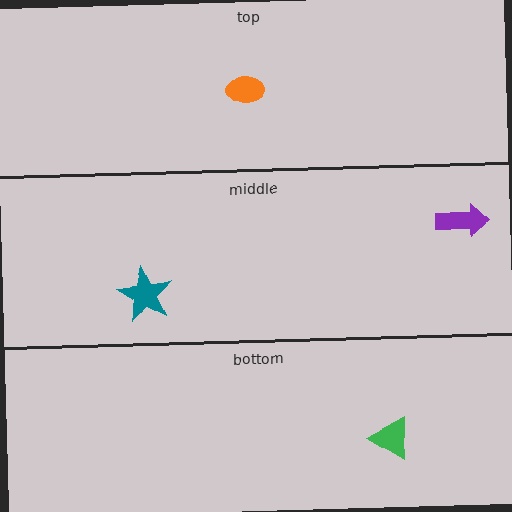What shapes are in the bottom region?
The green triangle.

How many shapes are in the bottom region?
1.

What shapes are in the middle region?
The purple arrow, the teal star.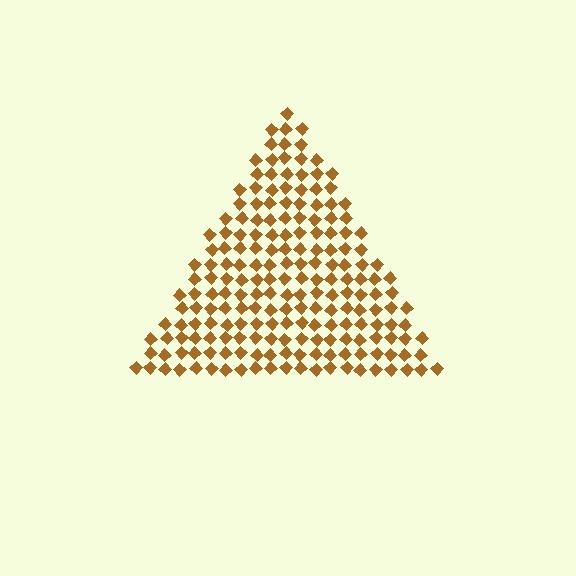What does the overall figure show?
The overall figure shows a triangle.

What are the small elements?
The small elements are diamonds.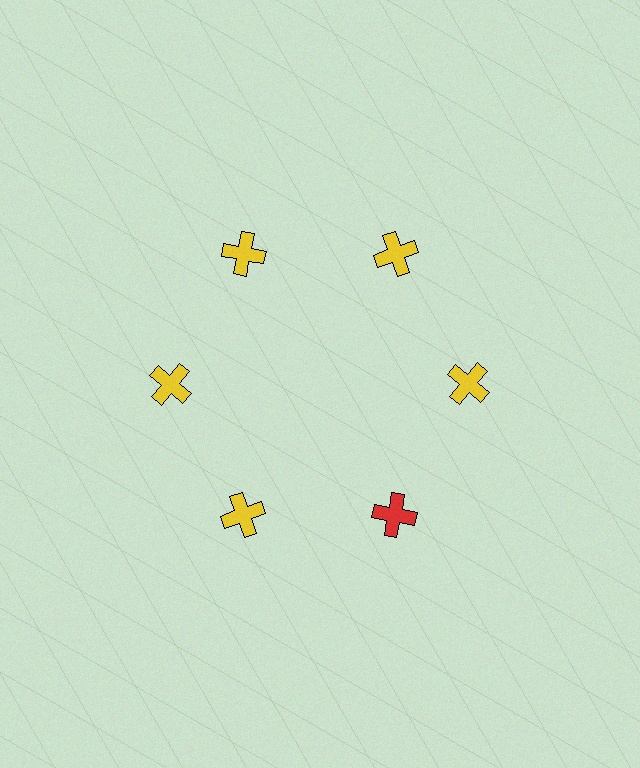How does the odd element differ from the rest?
It has a different color: red instead of yellow.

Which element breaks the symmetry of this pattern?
The red cross at roughly the 5 o'clock position breaks the symmetry. All other shapes are yellow crosses.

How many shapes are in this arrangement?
There are 6 shapes arranged in a ring pattern.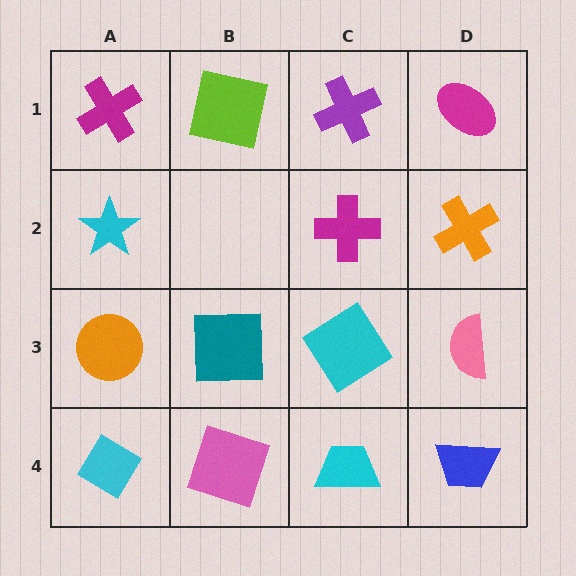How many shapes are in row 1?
4 shapes.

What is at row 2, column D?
An orange cross.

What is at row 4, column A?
A cyan diamond.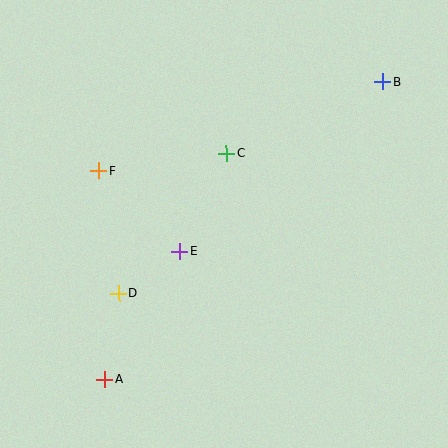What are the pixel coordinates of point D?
Point D is at (119, 293).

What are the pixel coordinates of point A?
Point A is at (105, 379).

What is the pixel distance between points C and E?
The distance between C and E is 109 pixels.